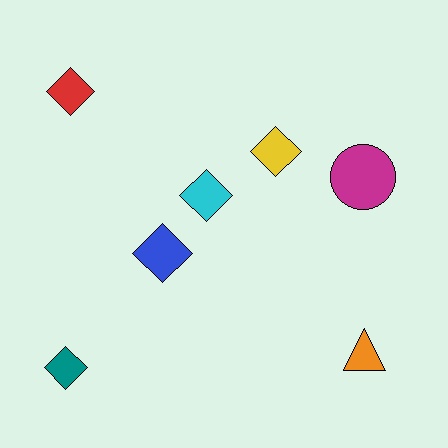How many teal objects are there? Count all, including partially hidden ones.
There is 1 teal object.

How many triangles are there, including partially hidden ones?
There is 1 triangle.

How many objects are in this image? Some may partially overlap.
There are 7 objects.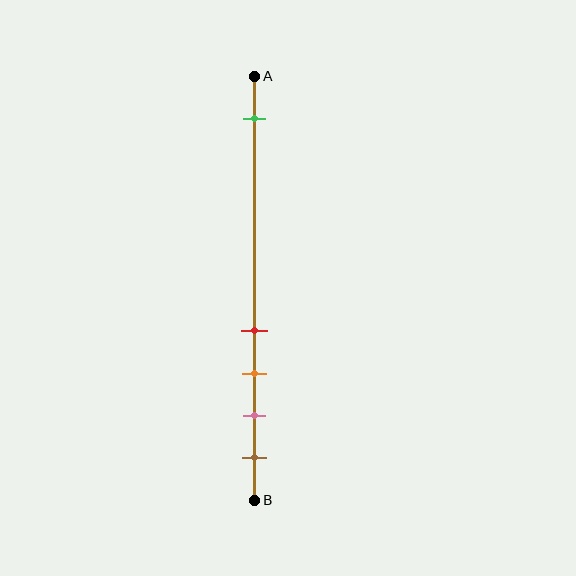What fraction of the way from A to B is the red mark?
The red mark is approximately 60% (0.6) of the way from A to B.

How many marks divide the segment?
There are 5 marks dividing the segment.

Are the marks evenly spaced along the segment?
No, the marks are not evenly spaced.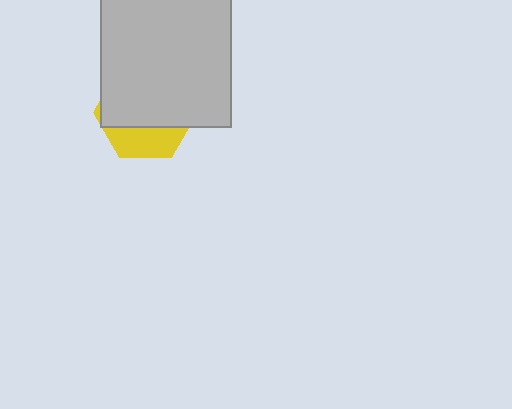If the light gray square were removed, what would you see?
You would see the complete yellow hexagon.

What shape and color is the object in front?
The object in front is a light gray square.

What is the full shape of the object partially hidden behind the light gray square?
The partially hidden object is a yellow hexagon.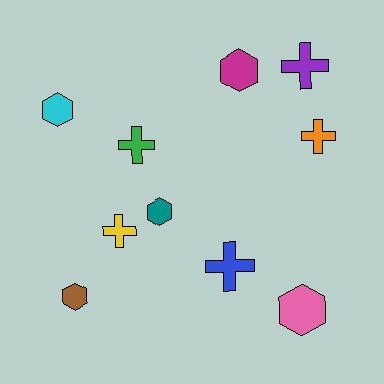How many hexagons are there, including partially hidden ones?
There are 5 hexagons.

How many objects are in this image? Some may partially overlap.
There are 10 objects.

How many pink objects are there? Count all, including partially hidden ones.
There is 1 pink object.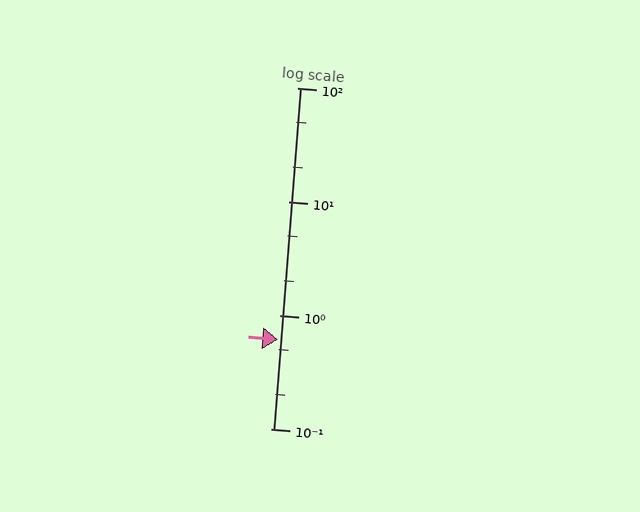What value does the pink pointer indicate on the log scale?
The pointer indicates approximately 0.61.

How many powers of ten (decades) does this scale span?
The scale spans 3 decades, from 0.1 to 100.